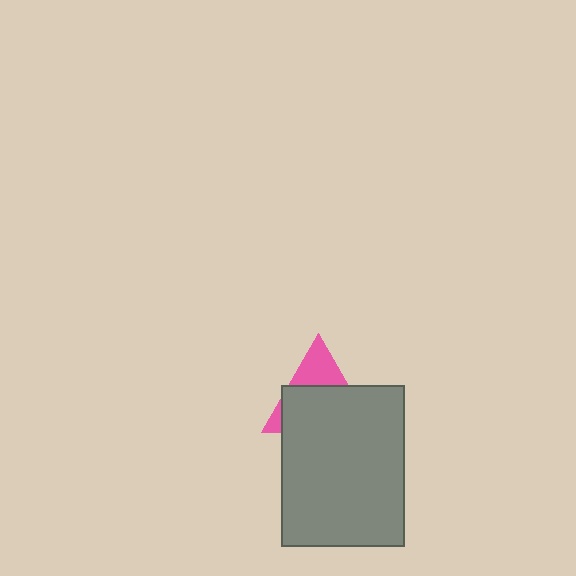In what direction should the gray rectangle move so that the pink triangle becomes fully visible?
The gray rectangle should move down. That is the shortest direction to clear the overlap and leave the pink triangle fully visible.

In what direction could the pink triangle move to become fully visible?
The pink triangle could move up. That would shift it out from behind the gray rectangle entirely.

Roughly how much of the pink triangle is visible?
A small part of it is visible (roughly 34%).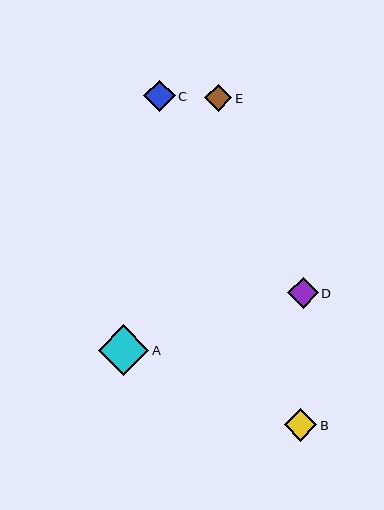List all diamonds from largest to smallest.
From largest to smallest: A, B, C, D, E.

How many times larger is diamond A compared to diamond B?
Diamond A is approximately 1.6 times the size of diamond B.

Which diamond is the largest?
Diamond A is the largest with a size of approximately 51 pixels.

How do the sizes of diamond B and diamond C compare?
Diamond B and diamond C are approximately the same size.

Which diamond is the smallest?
Diamond E is the smallest with a size of approximately 27 pixels.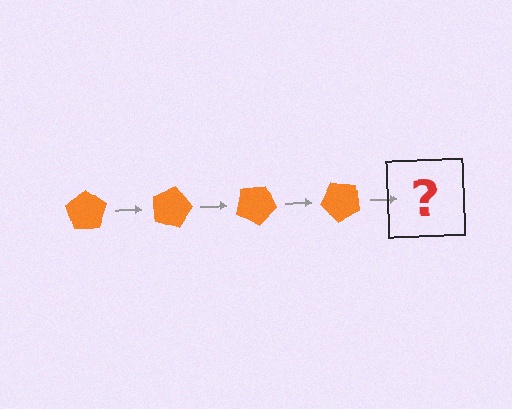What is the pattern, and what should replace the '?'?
The pattern is that the pentagon rotates 15 degrees each step. The '?' should be an orange pentagon rotated 60 degrees.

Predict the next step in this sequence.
The next step is an orange pentagon rotated 60 degrees.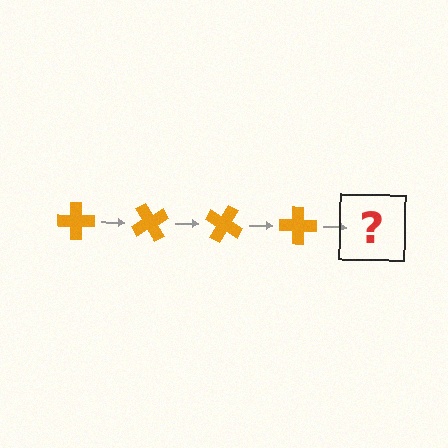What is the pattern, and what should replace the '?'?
The pattern is that the cross rotates 60 degrees each step. The '?' should be an orange cross rotated 240 degrees.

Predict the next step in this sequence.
The next step is an orange cross rotated 240 degrees.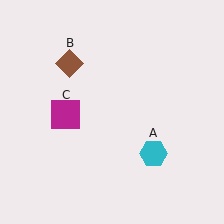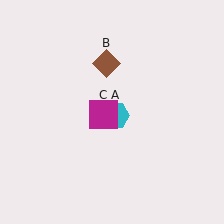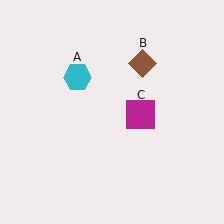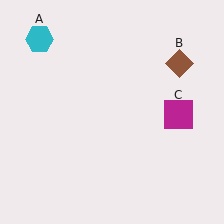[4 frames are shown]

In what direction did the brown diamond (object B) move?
The brown diamond (object B) moved right.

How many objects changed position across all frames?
3 objects changed position: cyan hexagon (object A), brown diamond (object B), magenta square (object C).